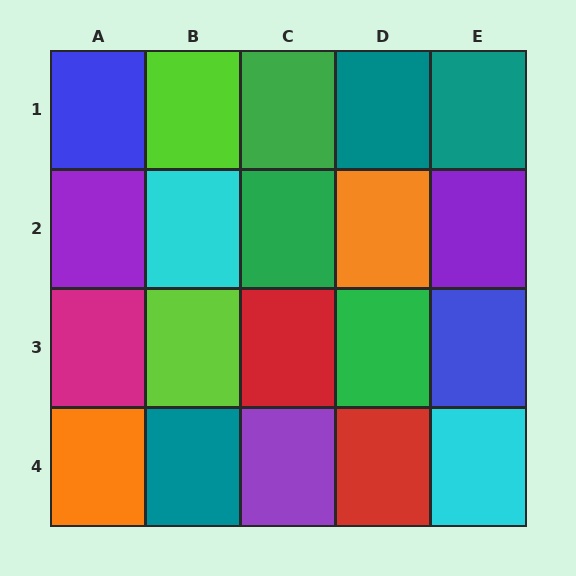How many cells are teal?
3 cells are teal.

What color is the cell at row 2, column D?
Orange.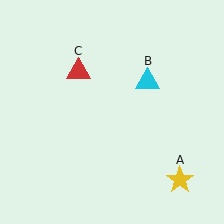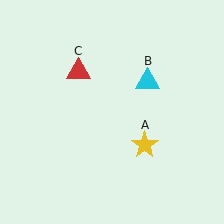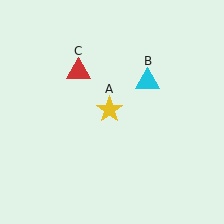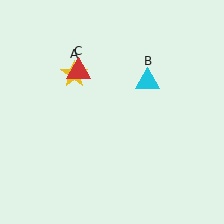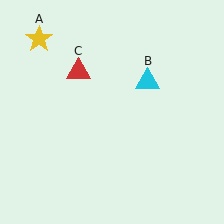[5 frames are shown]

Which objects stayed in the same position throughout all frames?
Cyan triangle (object B) and red triangle (object C) remained stationary.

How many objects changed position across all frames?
1 object changed position: yellow star (object A).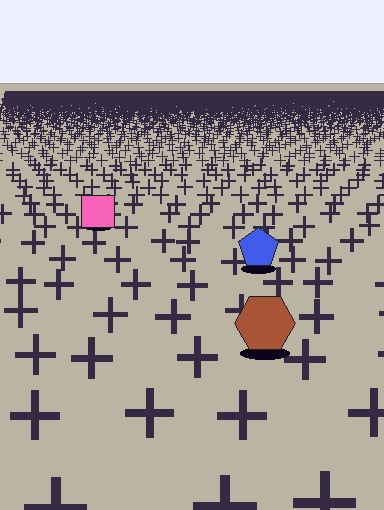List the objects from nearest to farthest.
From nearest to farthest: the brown hexagon, the blue pentagon, the pink square.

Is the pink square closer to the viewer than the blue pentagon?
No. The blue pentagon is closer — you can tell from the texture gradient: the ground texture is coarser near it.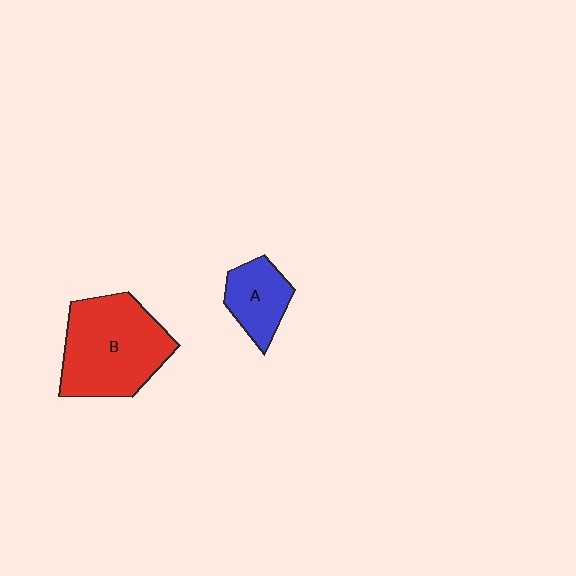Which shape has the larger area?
Shape B (red).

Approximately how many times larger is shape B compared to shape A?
Approximately 2.2 times.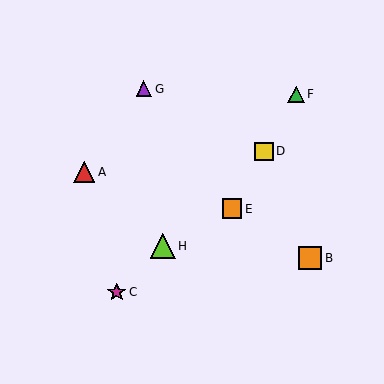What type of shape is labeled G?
Shape G is a purple triangle.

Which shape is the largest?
The lime triangle (labeled H) is the largest.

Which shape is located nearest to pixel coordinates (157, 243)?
The lime triangle (labeled H) at (163, 246) is nearest to that location.